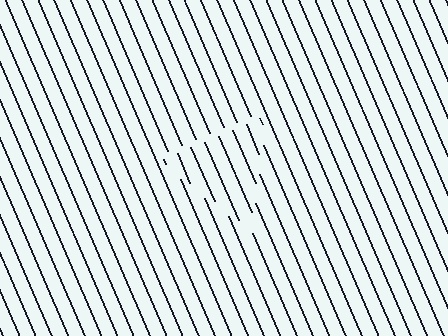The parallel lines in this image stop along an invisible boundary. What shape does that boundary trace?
An illusory triangle. The interior of the shape contains the same grating, shifted by half a period — the contour is defined by the phase discontinuity where line-ends from the inner and outer gratings abut.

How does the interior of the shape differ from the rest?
The interior of the shape contains the same grating, shifted by half a period — the contour is defined by the phase discontinuity where line-ends from the inner and outer gratings abut.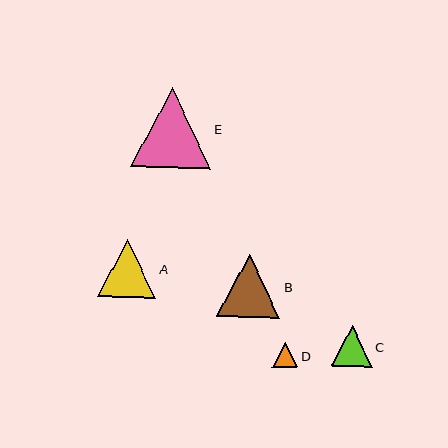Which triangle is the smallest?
Triangle D is the smallest with a size of approximately 25 pixels.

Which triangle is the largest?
Triangle E is the largest with a size of approximately 79 pixels.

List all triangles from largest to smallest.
From largest to smallest: E, B, A, C, D.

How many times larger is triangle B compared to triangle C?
Triangle B is approximately 1.5 times the size of triangle C.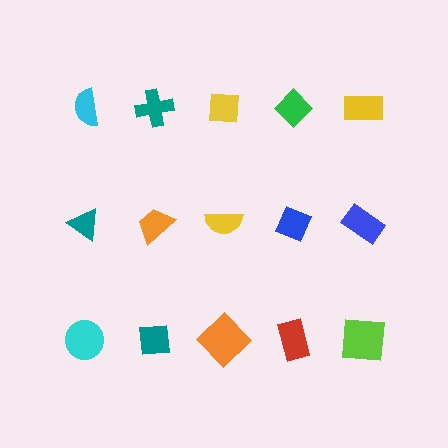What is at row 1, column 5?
A yellow rectangle.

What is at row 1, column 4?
A green diamond.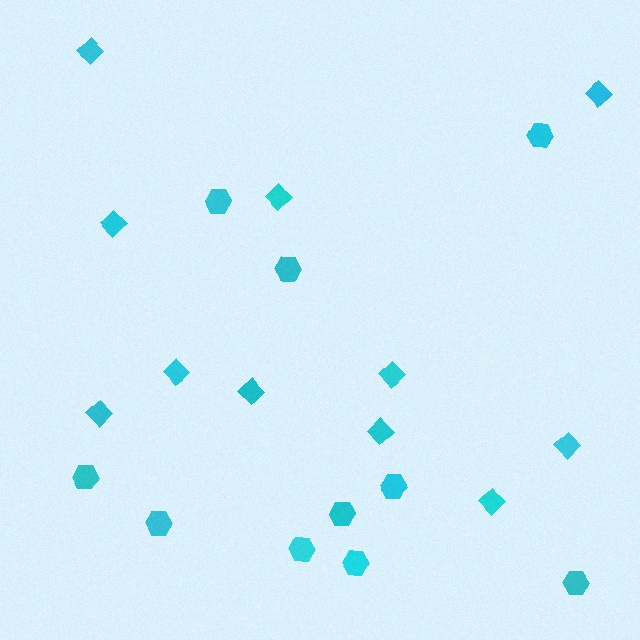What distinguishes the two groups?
There are 2 groups: one group of hexagons (10) and one group of diamonds (11).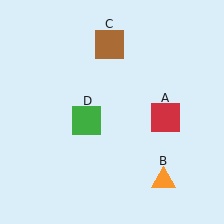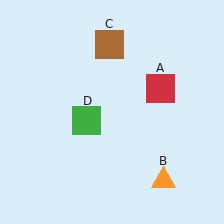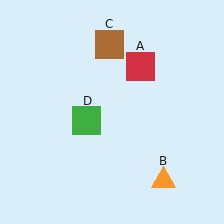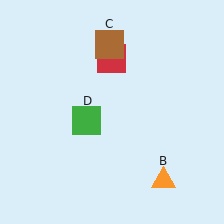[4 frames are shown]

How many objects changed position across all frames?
1 object changed position: red square (object A).